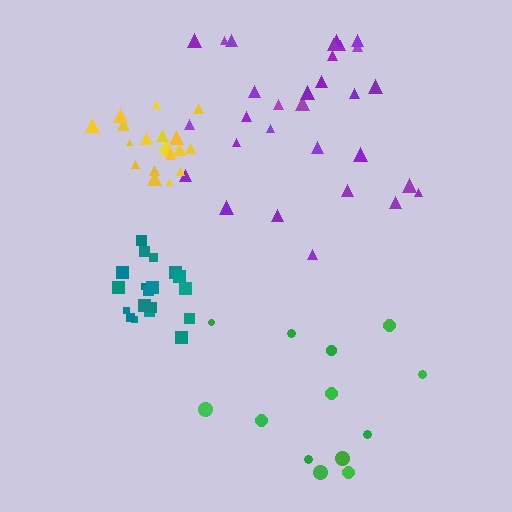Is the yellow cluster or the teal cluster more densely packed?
Teal.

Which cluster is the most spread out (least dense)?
Green.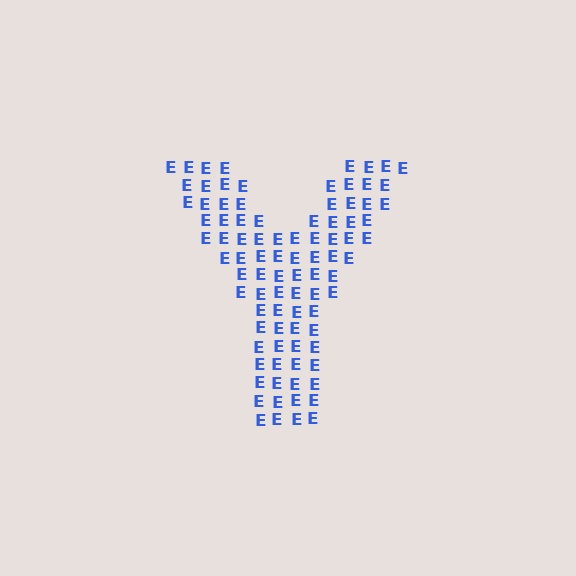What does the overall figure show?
The overall figure shows the letter Y.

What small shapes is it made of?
It is made of small letter E's.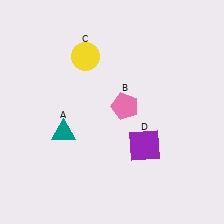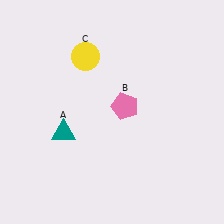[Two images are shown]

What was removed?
The purple square (D) was removed in Image 2.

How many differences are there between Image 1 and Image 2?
There is 1 difference between the two images.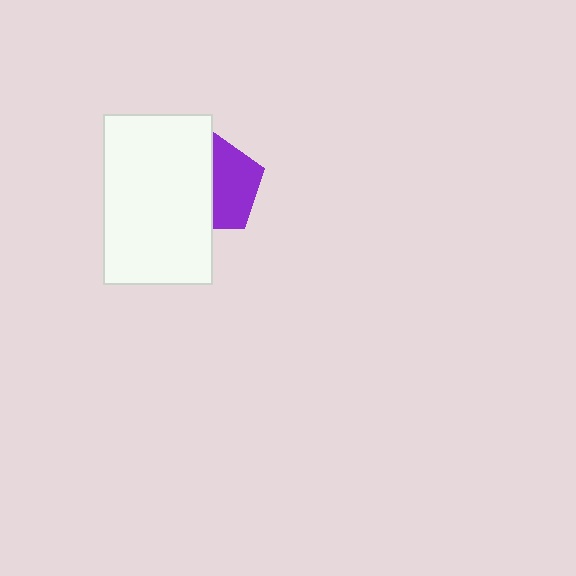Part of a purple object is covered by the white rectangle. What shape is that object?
It is a pentagon.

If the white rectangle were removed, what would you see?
You would see the complete purple pentagon.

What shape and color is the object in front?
The object in front is a white rectangle.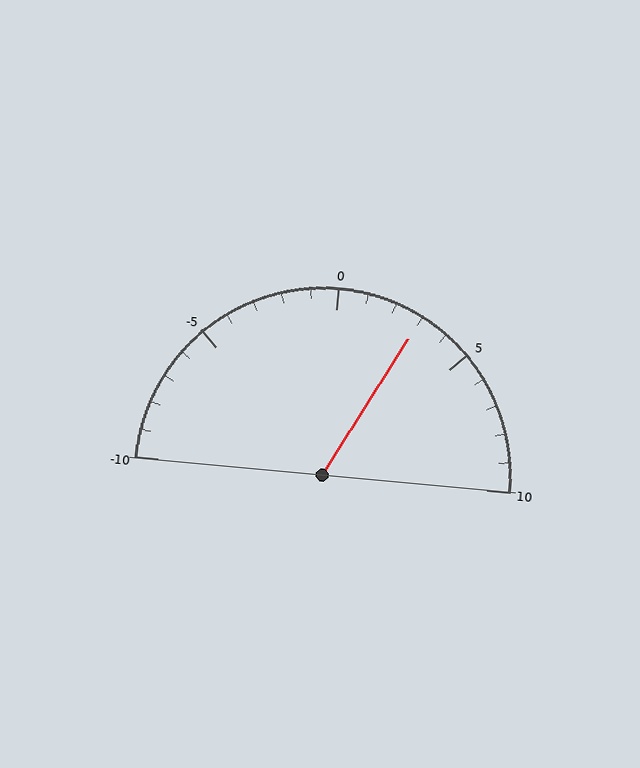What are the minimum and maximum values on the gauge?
The gauge ranges from -10 to 10.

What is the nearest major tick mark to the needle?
The nearest major tick mark is 5.